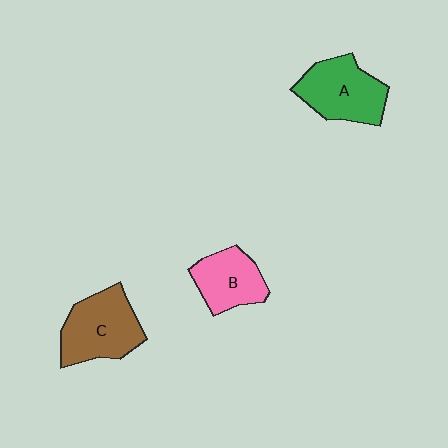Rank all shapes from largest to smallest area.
From largest to smallest: C (brown), A (green), B (pink).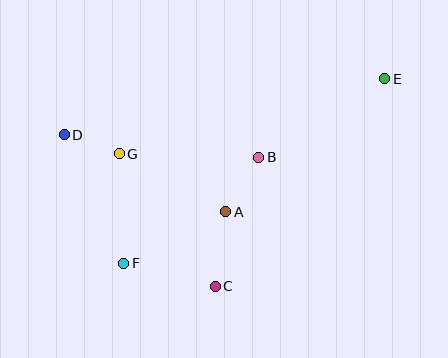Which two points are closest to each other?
Points D and G are closest to each other.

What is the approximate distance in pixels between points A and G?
The distance between A and G is approximately 121 pixels.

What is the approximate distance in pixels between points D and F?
The distance between D and F is approximately 142 pixels.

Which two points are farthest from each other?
Points D and E are farthest from each other.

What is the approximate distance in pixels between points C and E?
The distance between C and E is approximately 268 pixels.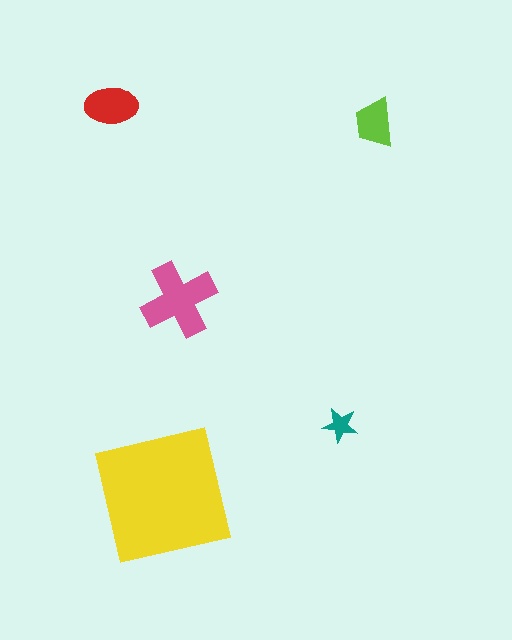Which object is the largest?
The yellow square.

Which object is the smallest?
The teal star.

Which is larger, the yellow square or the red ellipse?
The yellow square.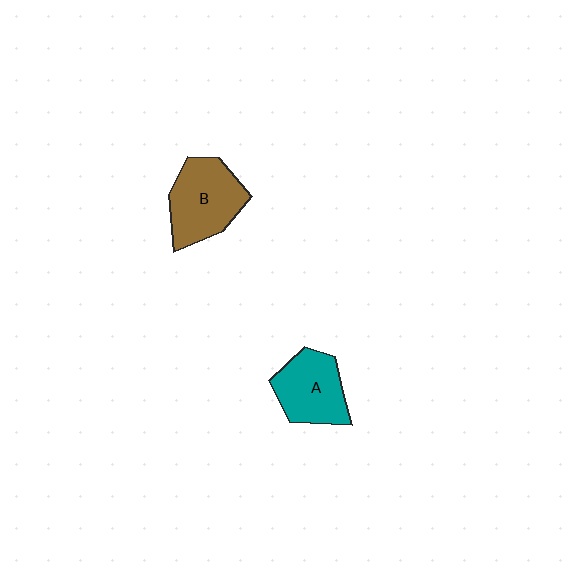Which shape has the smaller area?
Shape A (teal).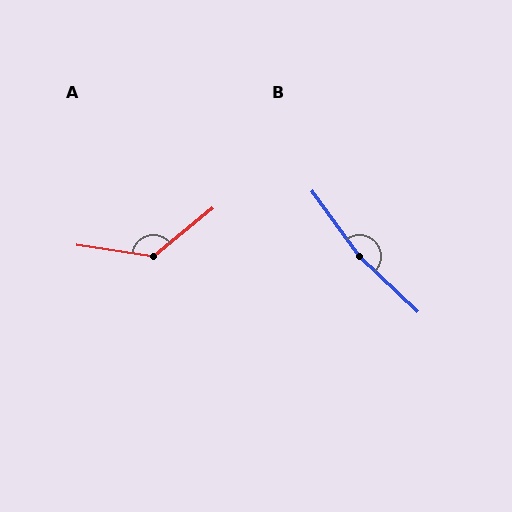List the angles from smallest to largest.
A (132°), B (169°).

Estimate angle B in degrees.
Approximately 169 degrees.